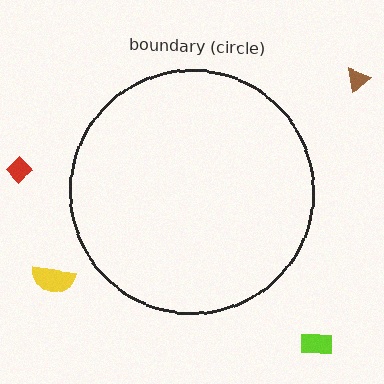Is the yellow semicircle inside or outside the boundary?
Outside.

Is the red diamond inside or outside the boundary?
Outside.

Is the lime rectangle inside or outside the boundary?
Outside.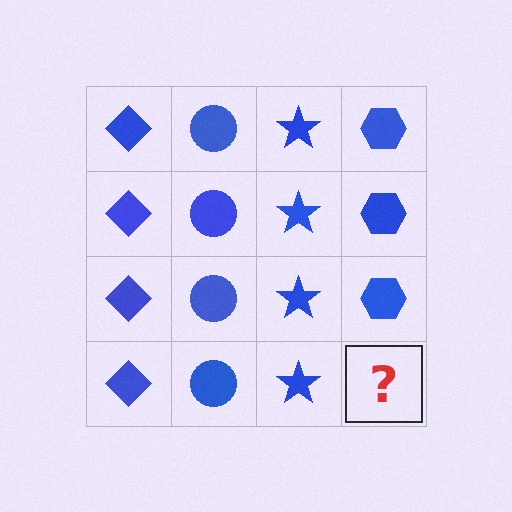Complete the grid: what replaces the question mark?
The question mark should be replaced with a blue hexagon.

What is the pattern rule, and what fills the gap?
The rule is that each column has a consistent shape. The gap should be filled with a blue hexagon.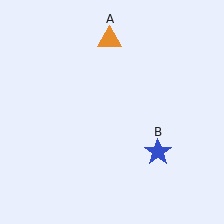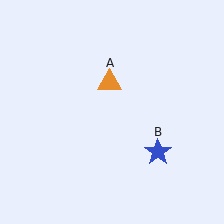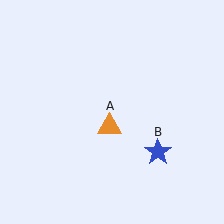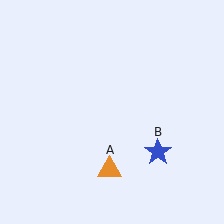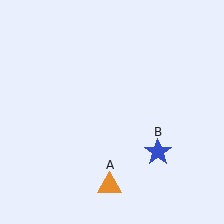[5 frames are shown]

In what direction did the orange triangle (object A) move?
The orange triangle (object A) moved down.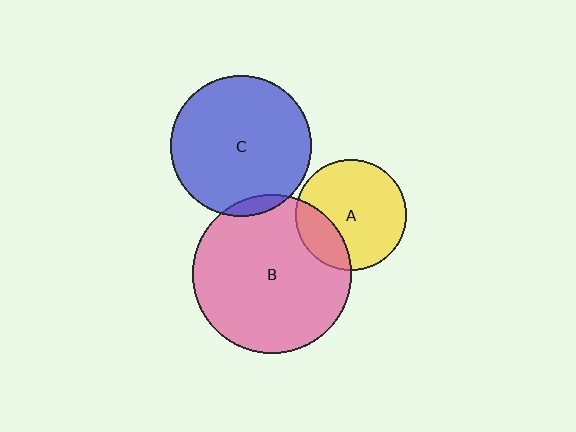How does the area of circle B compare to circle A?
Approximately 2.1 times.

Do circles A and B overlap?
Yes.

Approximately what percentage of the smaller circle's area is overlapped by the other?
Approximately 25%.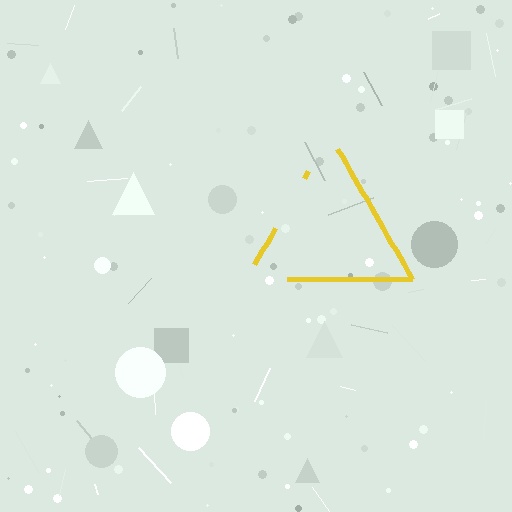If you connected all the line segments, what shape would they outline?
They would outline a triangle.